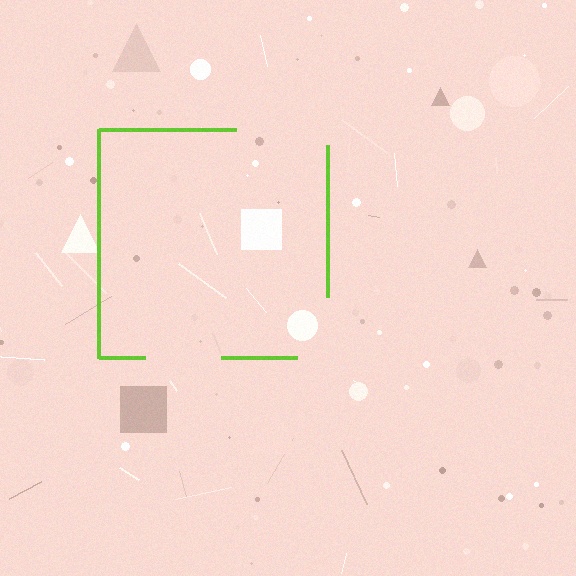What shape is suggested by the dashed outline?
The dashed outline suggests a square.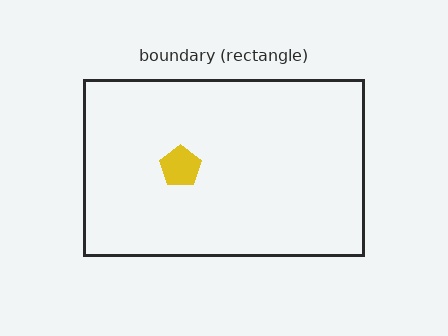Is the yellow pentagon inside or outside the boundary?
Inside.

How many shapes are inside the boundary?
1 inside, 0 outside.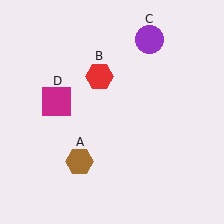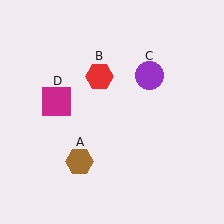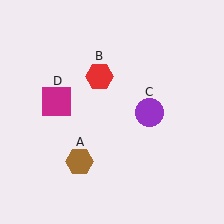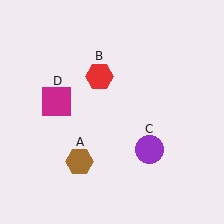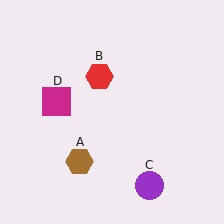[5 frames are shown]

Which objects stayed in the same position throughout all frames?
Brown hexagon (object A) and red hexagon (object B) and magenta square (object D) remained stationary.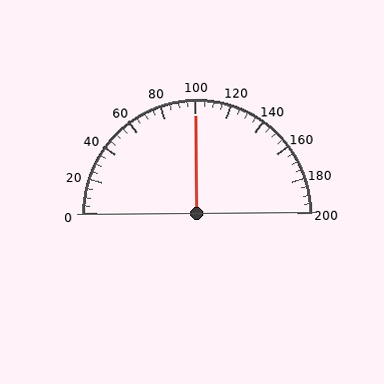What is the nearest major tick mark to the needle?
The nearest major tick mark is 100.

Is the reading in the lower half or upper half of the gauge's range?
The reading is in the upper half of the range (0 to 200).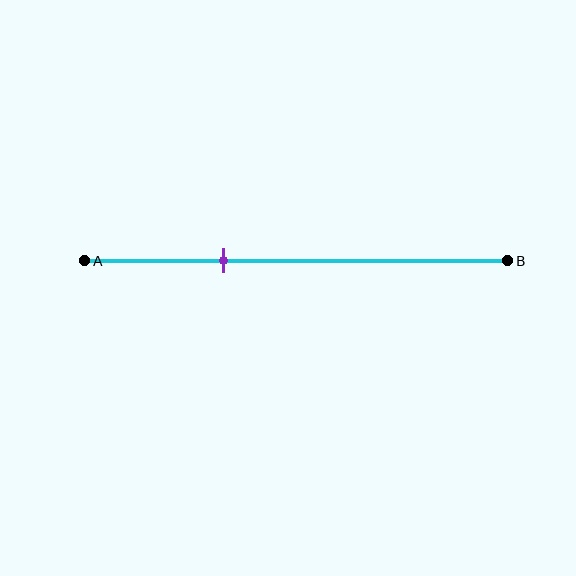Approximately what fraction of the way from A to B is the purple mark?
The purple mark is approximately 35% of the way from A to B.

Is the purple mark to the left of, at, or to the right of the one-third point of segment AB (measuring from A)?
The purple mark is approximately at the one-third point of segment AB.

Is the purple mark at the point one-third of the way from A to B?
Yes, the mark is approximately at the one-third point.